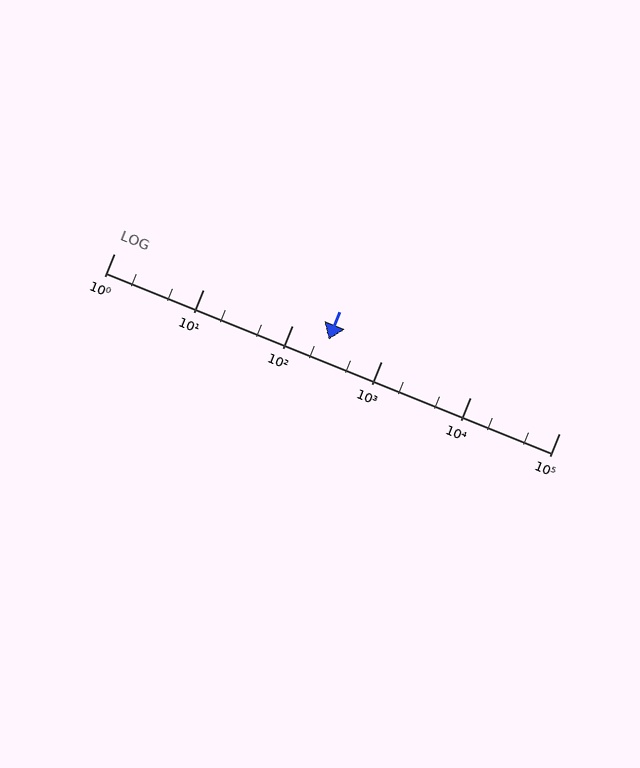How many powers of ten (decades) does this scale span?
The scale spans 5 decades, from 1 to 100000.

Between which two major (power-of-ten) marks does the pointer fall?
The pointer is between 100 and 1000.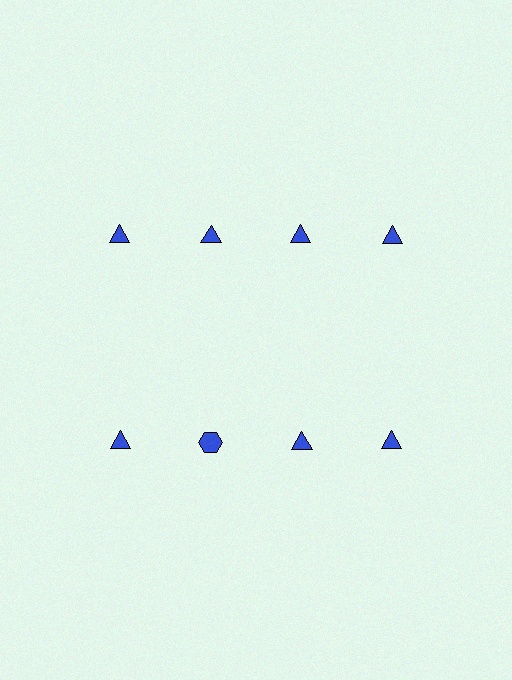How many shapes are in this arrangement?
There are 8 shapes arranged in a grid pattern.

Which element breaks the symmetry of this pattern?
The blue hexagon in the second row, second from left column breaks the symmetry. All other shapes are blue triangles.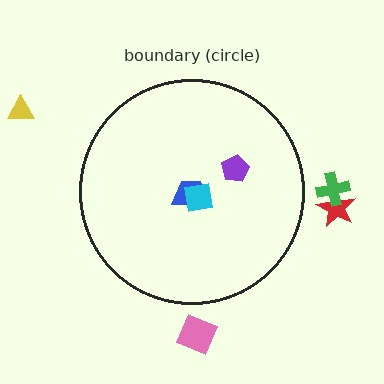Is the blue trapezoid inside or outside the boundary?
Inside.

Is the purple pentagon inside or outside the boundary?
Inside.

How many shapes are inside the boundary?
3 inside, 4 outside.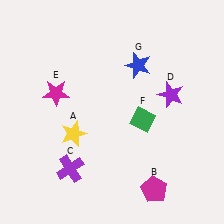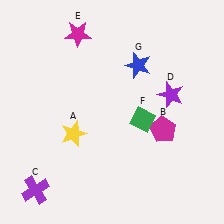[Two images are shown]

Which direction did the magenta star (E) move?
The magenta star (E) moved up.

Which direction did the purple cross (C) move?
The purple cross (C) moved left.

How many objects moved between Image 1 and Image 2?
3 objects moved between the two images.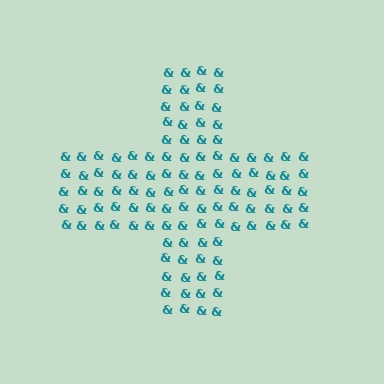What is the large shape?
The large shape is a cross.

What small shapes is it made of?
It is made of small ampersands.